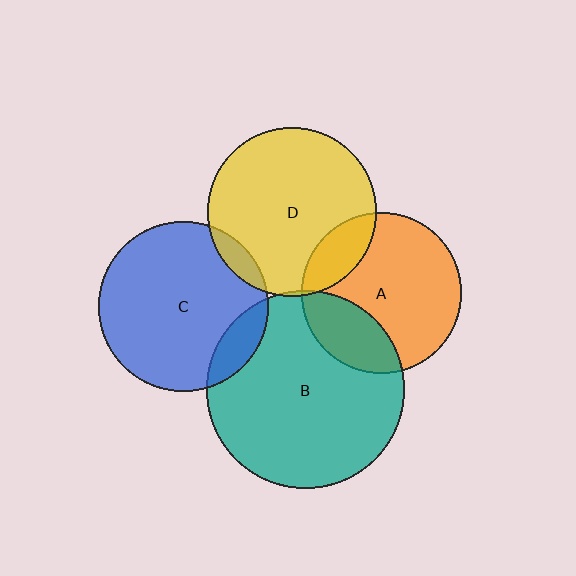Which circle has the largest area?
Circle B (teal).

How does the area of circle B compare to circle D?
Approximately 1.4 times.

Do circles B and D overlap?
Yes.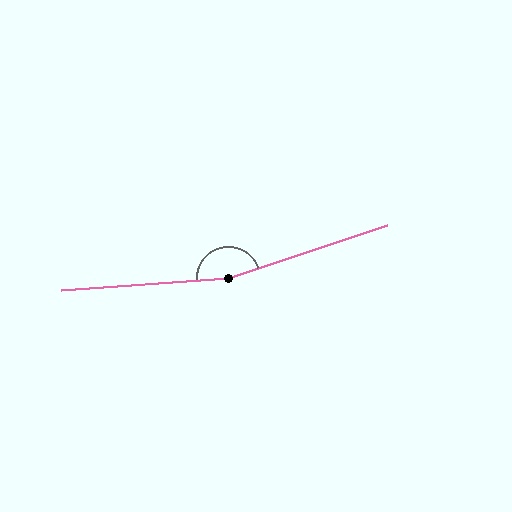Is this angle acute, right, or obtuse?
It is obtuse.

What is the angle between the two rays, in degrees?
Approximately 166 degrees.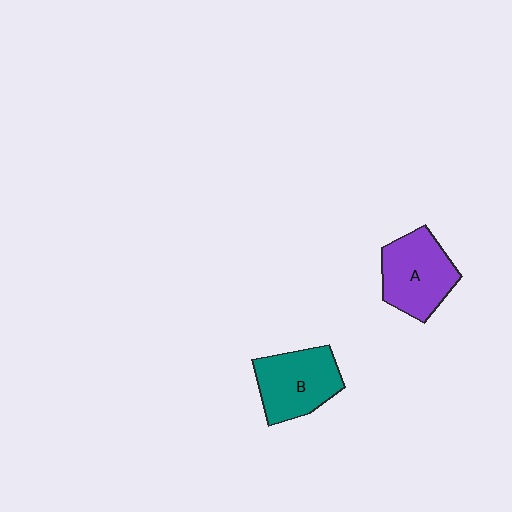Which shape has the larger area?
Shape A (purple).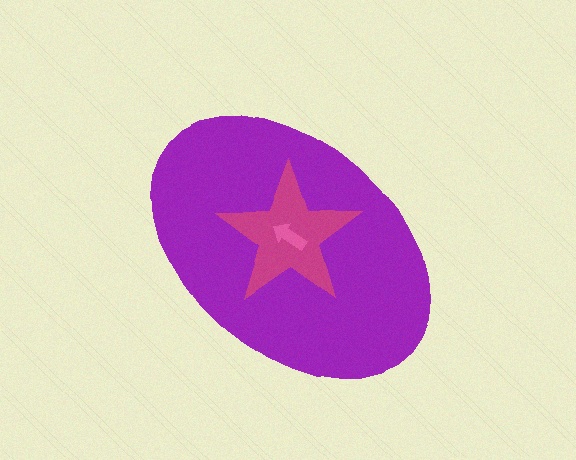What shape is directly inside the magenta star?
The pink arrow.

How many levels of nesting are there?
3.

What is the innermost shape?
The pink arrow.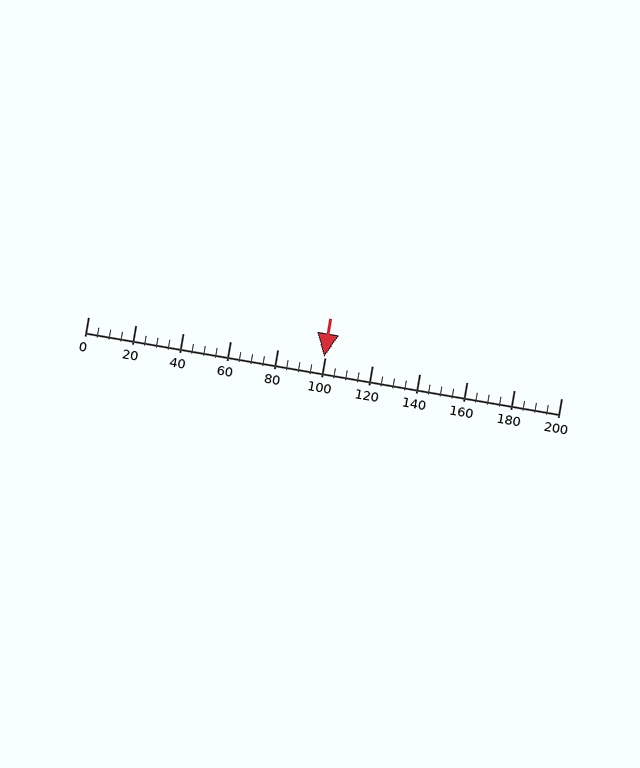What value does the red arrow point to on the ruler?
The red arrow points to approximately 100.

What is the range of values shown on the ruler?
The ruler shows values from 0 to 200.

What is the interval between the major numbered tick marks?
The major tick marks are spaced 20 units apart.